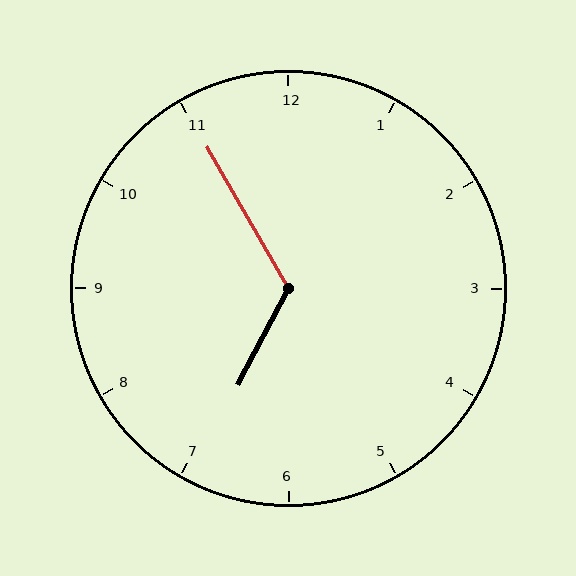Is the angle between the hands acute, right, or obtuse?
It is obtuse.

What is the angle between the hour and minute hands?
Approximately 122 degrees.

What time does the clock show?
6:55.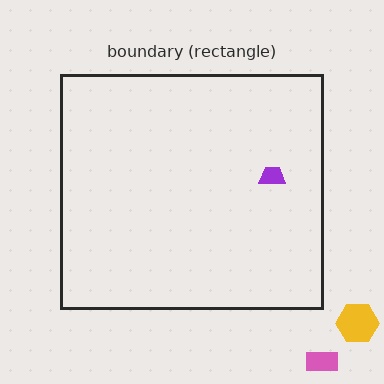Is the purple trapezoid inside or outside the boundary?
Inside.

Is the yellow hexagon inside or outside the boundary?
Outside.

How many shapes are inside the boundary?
1 inside, 2 outside.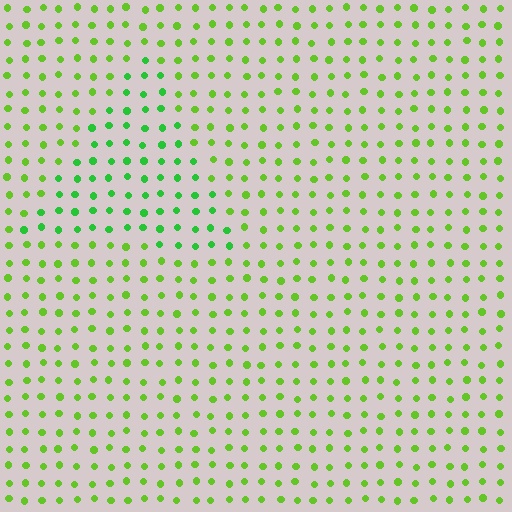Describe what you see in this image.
The image is filled with small lime elements in a uniform arrangement. A triangle-shaped region is visible where the elements are tinted to a slightly different hue, forming a subtle color boundary.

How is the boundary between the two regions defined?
The boundary is defined purely by a slight shift in hue (about 29 degrees). Spacing, size, and orientation are identical on both sides.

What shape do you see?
I see a triangle.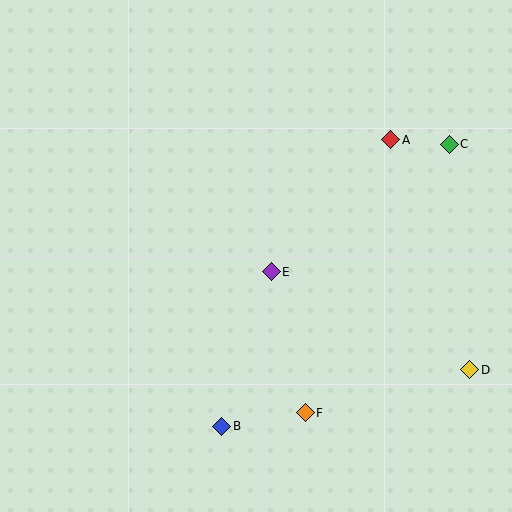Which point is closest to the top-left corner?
Point E is closest to the top-left corner.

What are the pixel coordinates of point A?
Point A is at (391, 140).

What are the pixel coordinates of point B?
Point B is at (222, 426).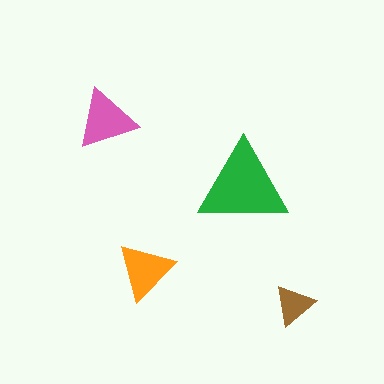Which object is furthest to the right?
The brown triangle is rightmost.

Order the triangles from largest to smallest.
the green one, the pink one, the orange one, the brown one.